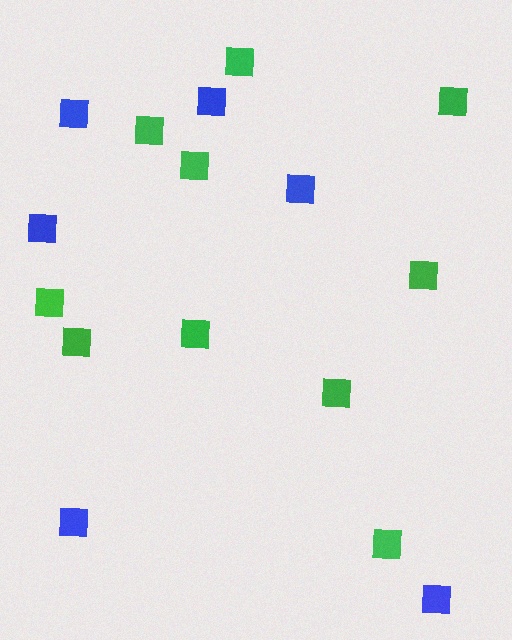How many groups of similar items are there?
There are 2 groups: one group of green squares (10) and one group of blue squares (6).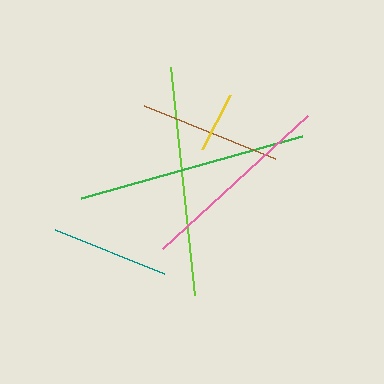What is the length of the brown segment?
The brown segment is approximately 142 pixels long.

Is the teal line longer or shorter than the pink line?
The pink line is longer than the teal line.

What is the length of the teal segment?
The teal segment is approximately 118 pixels long.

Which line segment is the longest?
The green line is the longest at approximately 230 pixels.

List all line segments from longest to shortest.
From longest to shortest: green, lime, pink, brown, teal, yellow.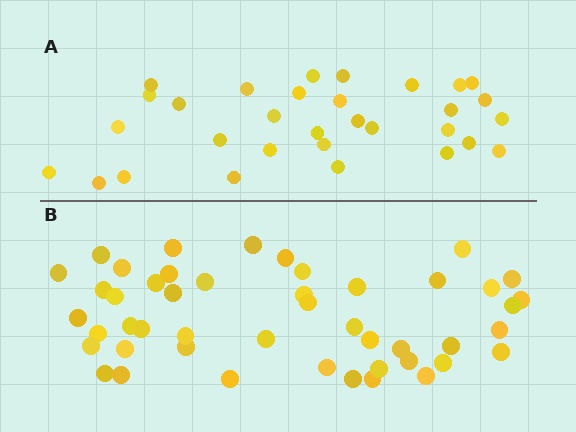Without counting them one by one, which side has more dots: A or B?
Region B (the bottom region) has more dots.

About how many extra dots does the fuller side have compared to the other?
Region B has approximately 15 more dots than region A.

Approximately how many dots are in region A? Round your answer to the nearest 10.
About 30 dots. (The exact count is 31, which rounds to 30.)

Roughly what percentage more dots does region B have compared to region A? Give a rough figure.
About 50% more.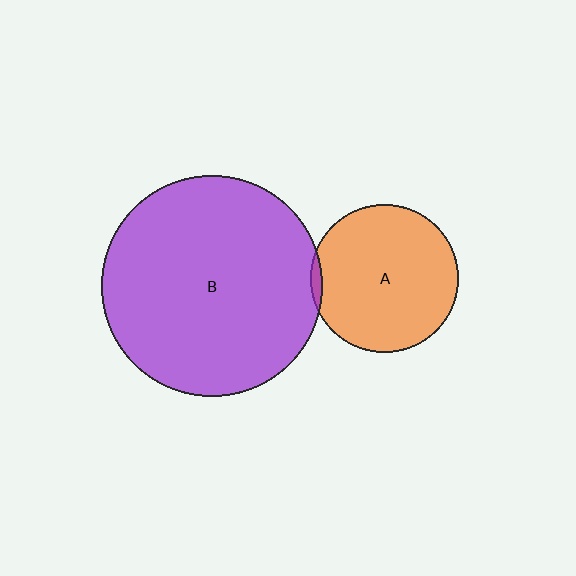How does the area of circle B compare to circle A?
Approximately 2.2 times.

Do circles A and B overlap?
Yes.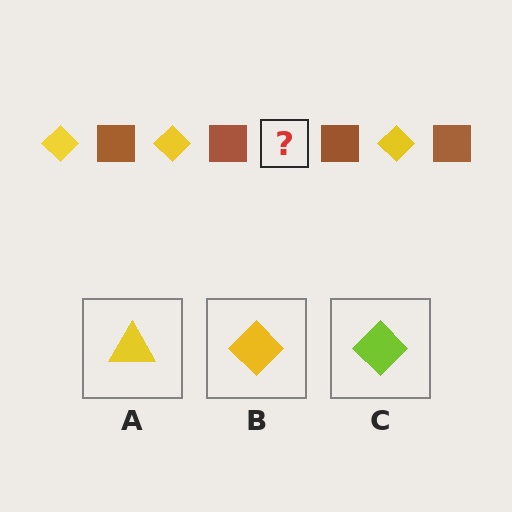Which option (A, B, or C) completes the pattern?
B.